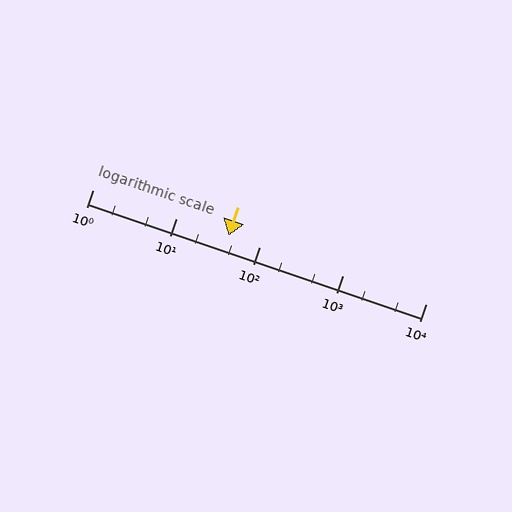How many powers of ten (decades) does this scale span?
The scale spans 4 decades, from 1 to 10000.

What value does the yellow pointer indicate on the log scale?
The pointer indicates approximately 43.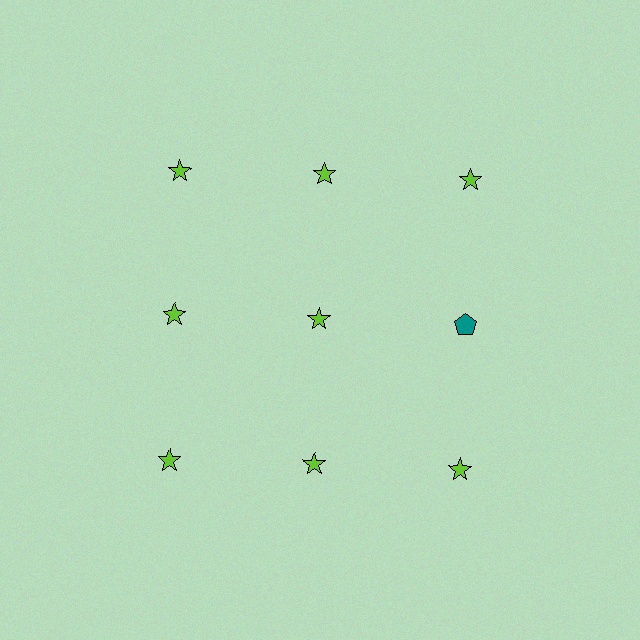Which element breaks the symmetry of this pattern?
The teal pentagon in the second row, center column breaks the symmetry. All other shapes are lime stars.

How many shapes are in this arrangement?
There are 9 shapes arranged in a grid pattern.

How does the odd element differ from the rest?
It differs in both color (teal instead of lime) and shape (pentagon instead of star).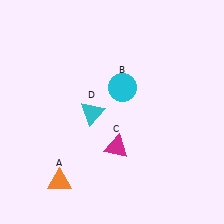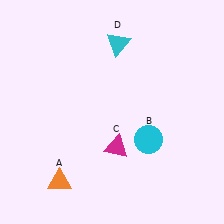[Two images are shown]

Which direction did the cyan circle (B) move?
The cyan circle (B) moved down.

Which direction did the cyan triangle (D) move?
The cyan triangle (D) moved up.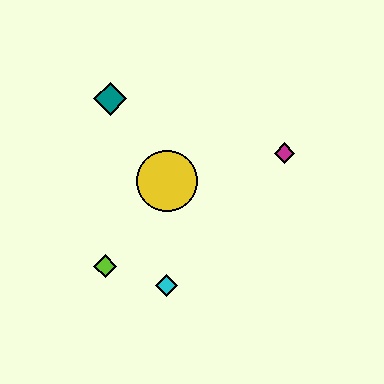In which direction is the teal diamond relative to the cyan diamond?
The teal diamond is above the cyan diamond.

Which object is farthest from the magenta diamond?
The lime diamond is farthest from the magenta diamond.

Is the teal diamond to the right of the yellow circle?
No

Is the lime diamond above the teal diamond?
No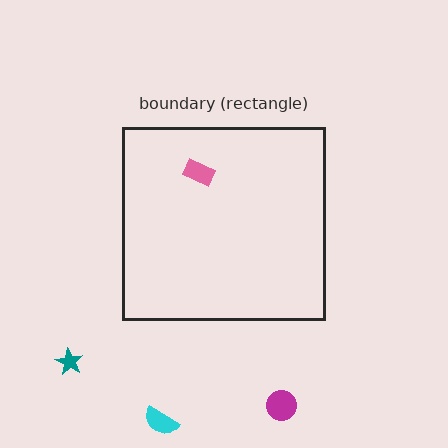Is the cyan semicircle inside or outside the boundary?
Outside.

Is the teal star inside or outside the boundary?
Outside.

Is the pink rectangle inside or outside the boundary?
Inside.